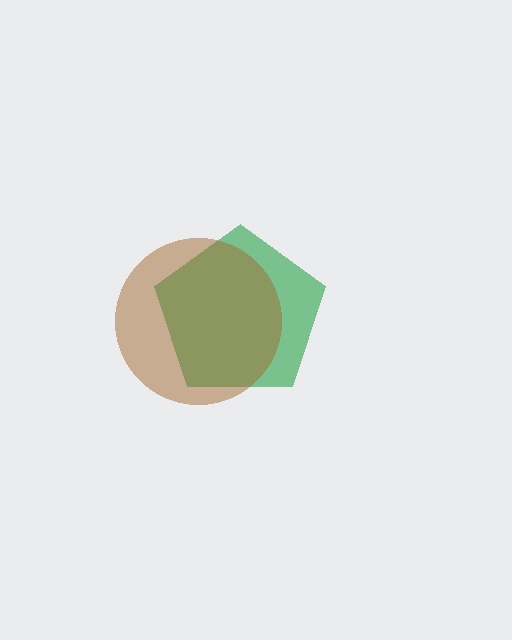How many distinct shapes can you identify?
There are 2 distinct shapes: a green pentagon, a brown circle.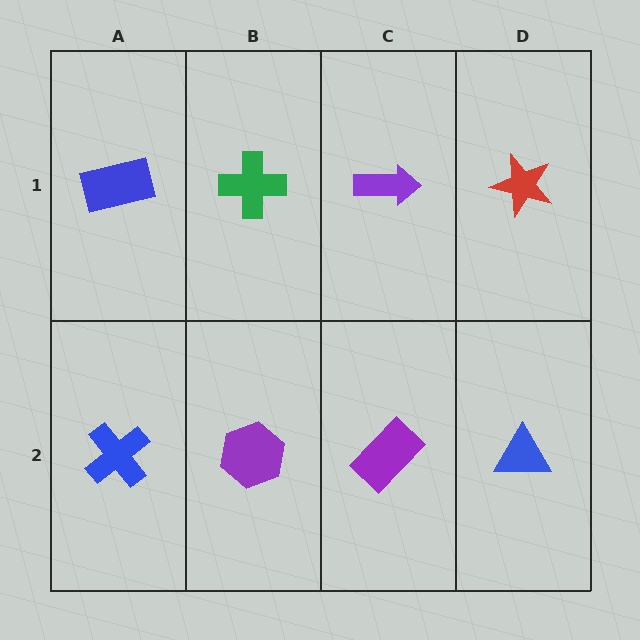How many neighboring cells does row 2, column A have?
2.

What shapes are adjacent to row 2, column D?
A red star (row 1, column D), a purple rectangle (row 2, column C).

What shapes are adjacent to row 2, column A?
A blue rectangle (row 1, column A), a purple hexagon (row 2, column B).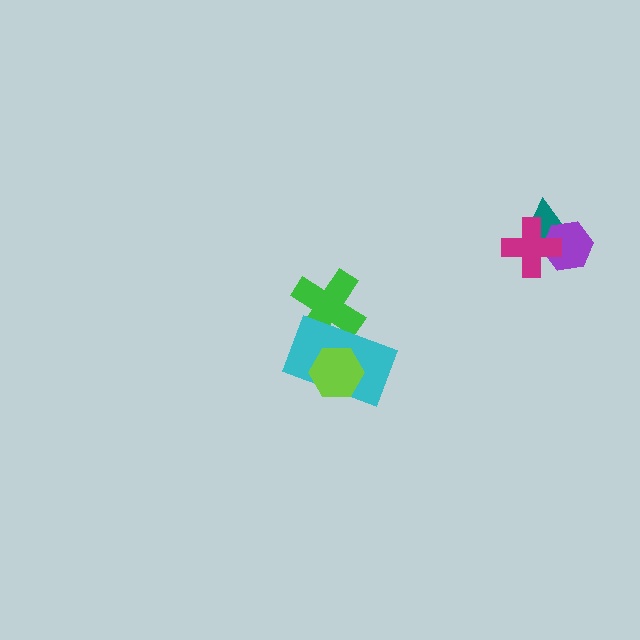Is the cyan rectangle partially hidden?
Yes, it is partially covered by another shape.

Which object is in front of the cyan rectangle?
The lime hexagon is in front of the cyan rectangle.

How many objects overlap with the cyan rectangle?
2 objects overlap with the cyan rectangle.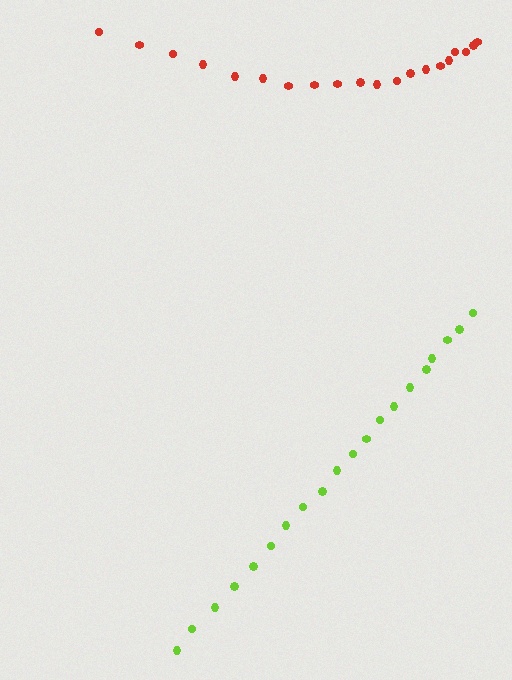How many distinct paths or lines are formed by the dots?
There are 2 distinct paths.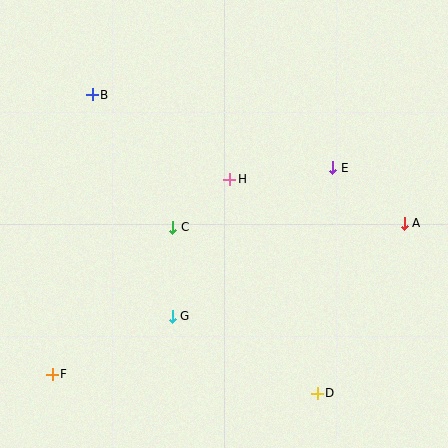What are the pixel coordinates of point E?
Point E is at (333, 168).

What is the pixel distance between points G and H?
The distance between G and H is 148 pixels.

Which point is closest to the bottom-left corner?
Point F is closest to the bottom-left corner.